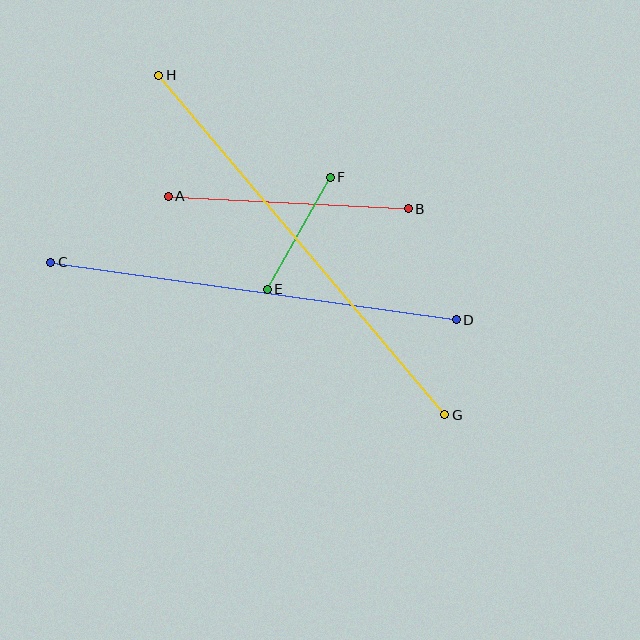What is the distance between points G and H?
The distance is approximately 444 pixels.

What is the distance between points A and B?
The distance is approximately 240 pixels.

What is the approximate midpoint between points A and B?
The midpoint is at approximately (288, 202) pixels.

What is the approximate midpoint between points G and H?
The midpoint is at approximately (302, 245) pixels.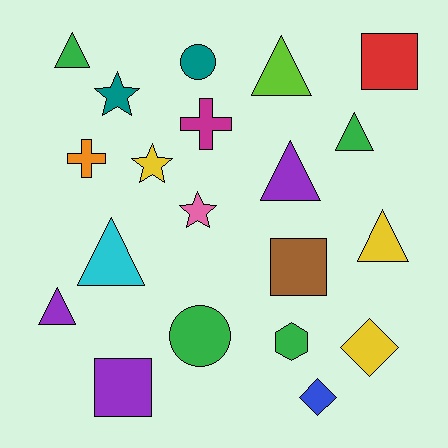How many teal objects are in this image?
There are 2 teal objects.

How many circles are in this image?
There are 2 circles.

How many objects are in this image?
There are 20 objects.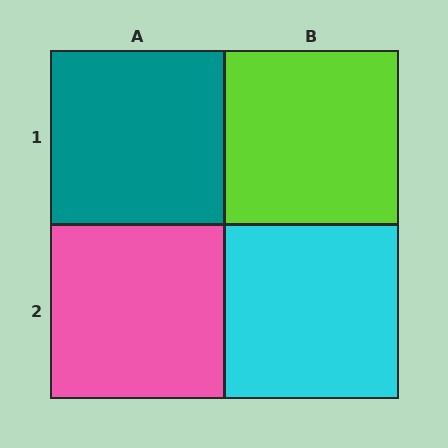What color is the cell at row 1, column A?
Teal.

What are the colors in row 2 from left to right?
Pink, cyan.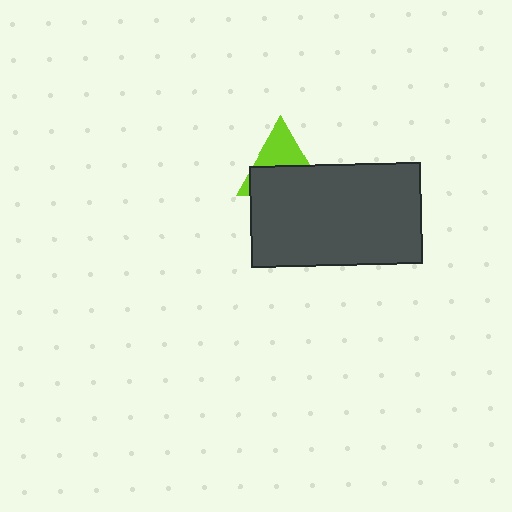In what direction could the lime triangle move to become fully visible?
The lime triangle could move up. That would shift it out from behind the dark gray rectangle entirely.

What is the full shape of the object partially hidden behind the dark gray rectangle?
The partially hidden object is a lime triangle.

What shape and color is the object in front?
The object in front is a dark gray rectangle.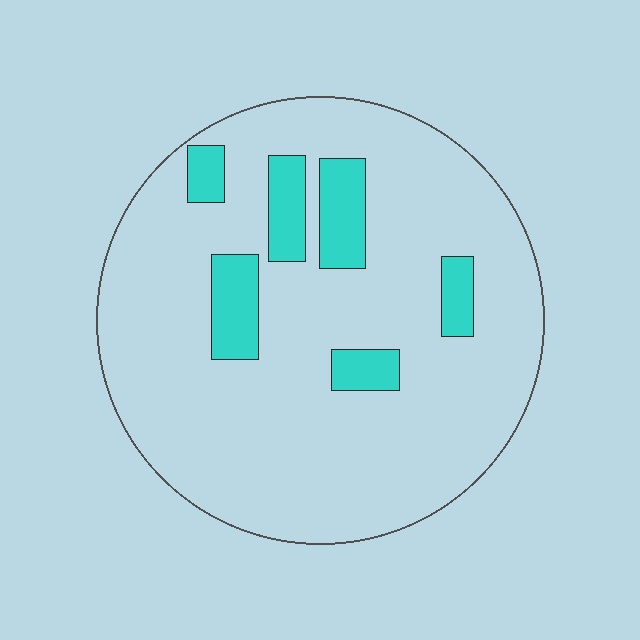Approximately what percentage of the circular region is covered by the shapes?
Approximately 15%.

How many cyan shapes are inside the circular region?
6.